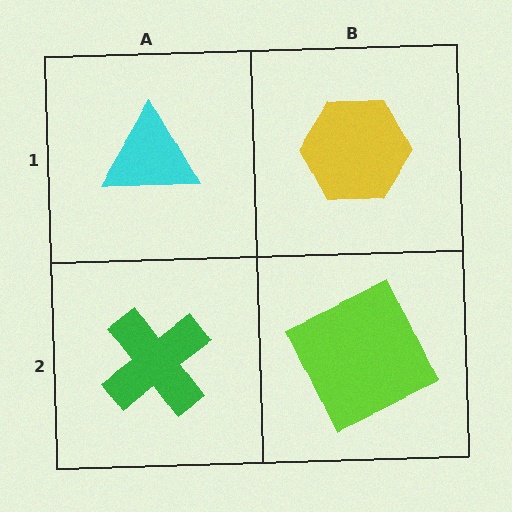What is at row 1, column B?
A yellow hexagon.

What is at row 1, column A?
A cyan triangle.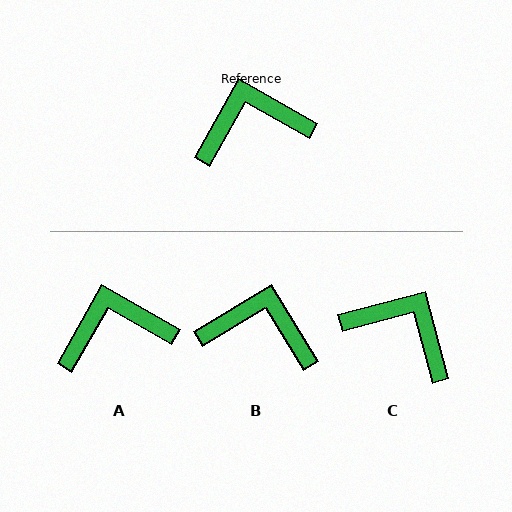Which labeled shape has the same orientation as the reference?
A.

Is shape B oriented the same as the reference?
No, it is off by about 29 degrees.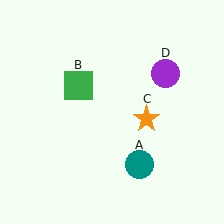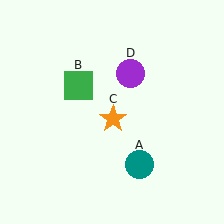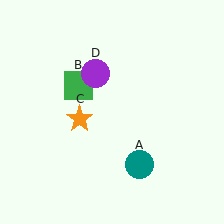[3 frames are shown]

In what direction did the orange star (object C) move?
The orange star (object C) moved left.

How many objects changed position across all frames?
2 objects changed position: orange star (object C), purple circle (object D).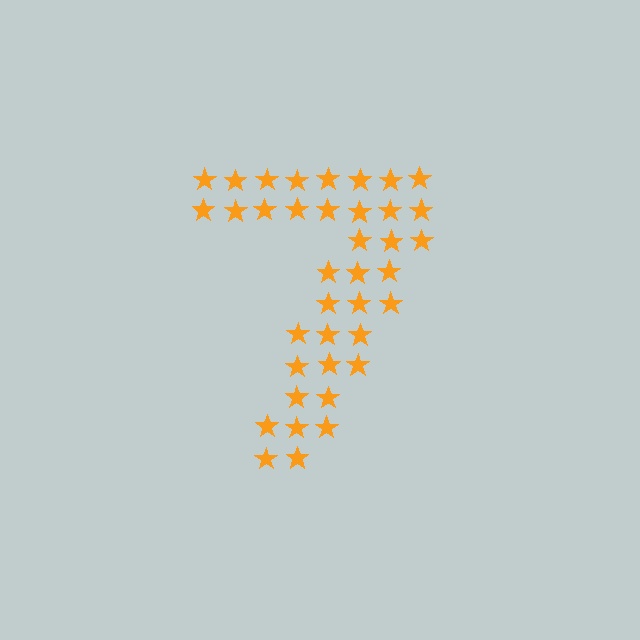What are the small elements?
The small elements are stars.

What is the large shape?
The large shape is the digit 7.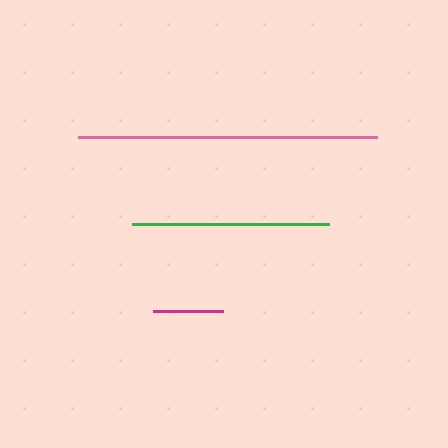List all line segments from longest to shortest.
From longest to shortest: pink, green, magenta.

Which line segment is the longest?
The pink line is the longest at approximately 299 pixels.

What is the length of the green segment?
The green segment is approximately 197 pixels long.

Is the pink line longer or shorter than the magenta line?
The pink line is longer than the magenta line.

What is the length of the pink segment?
The pink segment is approximately 299 pixels long.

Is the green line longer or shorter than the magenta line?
The green line is longer than the magenta line.